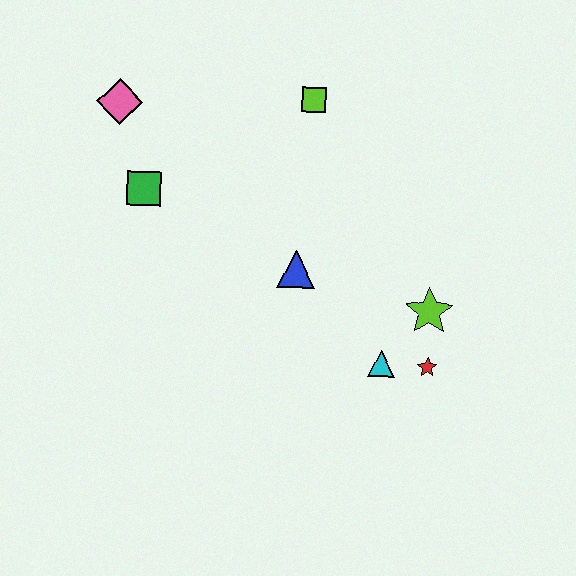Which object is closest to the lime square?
The blue triangle is closest to the lime square.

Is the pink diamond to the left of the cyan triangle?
Yes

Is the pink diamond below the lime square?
Yes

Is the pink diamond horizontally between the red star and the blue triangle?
No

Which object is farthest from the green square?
The red star is farthest from the green square.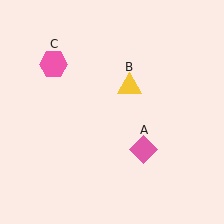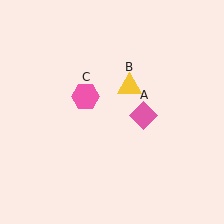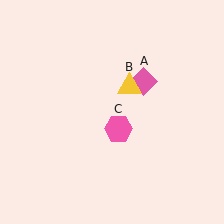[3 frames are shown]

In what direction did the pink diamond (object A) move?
The pink diamond (object A) moved up.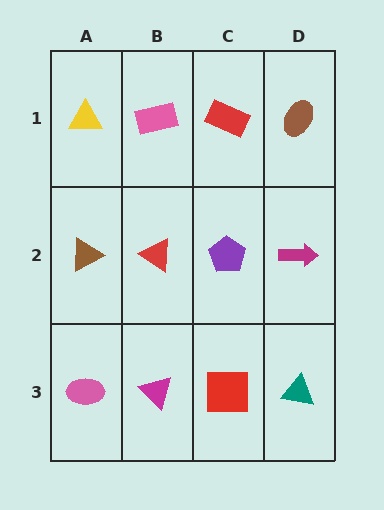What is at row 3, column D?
A teal triangle.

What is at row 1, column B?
A pink rectangle.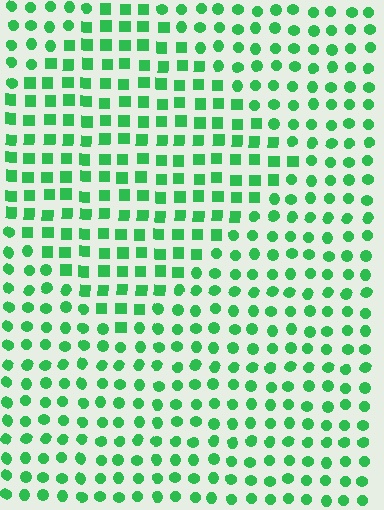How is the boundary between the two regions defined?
The boundary is defined by a change in element shape: squares inside vs. circles outside. All elements share the same color and spacing.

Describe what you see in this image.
The image is filled with small green elements arranged in a uniform grid. A diamond-shaped region contains squares, while the surrounding area contains circles. The boundary is defined purely by the change in element shape.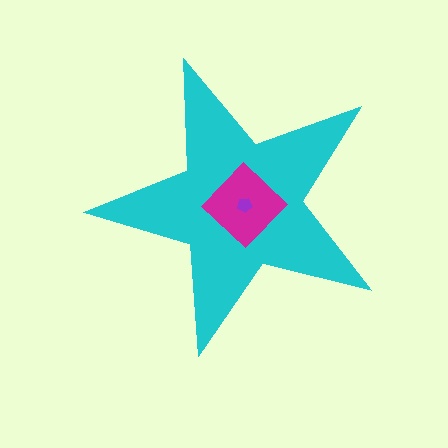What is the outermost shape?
The cyan star.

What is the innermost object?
The purple pentagon.